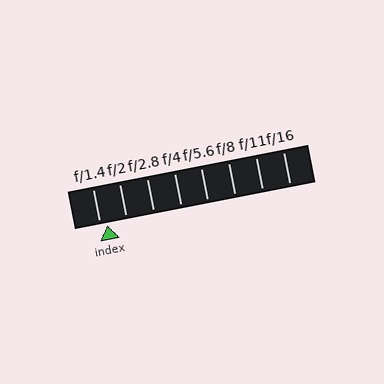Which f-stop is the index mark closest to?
The index mark is closest to f/1.4.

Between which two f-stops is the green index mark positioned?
The index mark is between f/1.4 and f/2.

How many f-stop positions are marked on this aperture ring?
There are 8 f-stop positions marked.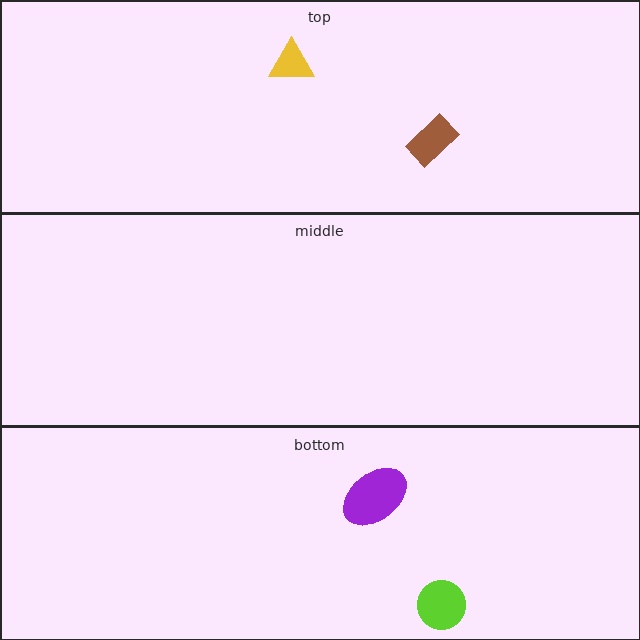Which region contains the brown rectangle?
The top region.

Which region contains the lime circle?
The bottom region.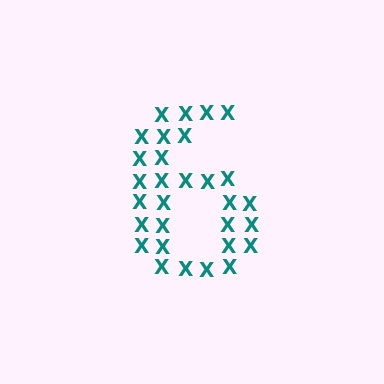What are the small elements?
The small elements are letter X's.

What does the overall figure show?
The overall figure shows the digit 6.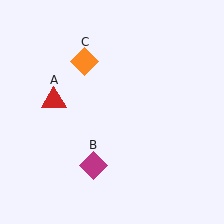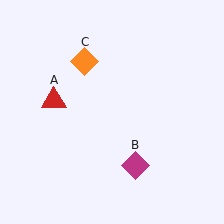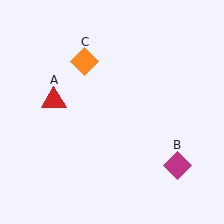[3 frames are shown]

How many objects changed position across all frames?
1 object changed position: magenta diamond (object B).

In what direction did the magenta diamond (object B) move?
The magenta diamond (object B) moved right.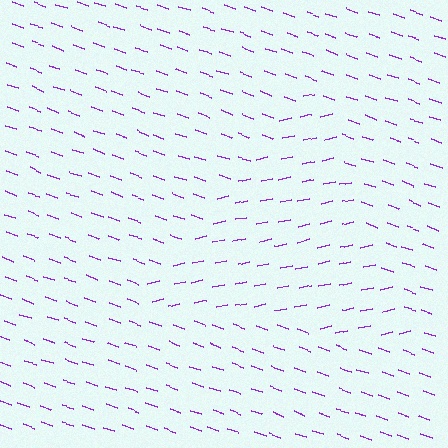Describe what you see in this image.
The image is filled with small purple line segments. A triangle region in the image has lines oriented differently from the surrounding lines, creating a visible texture boundary.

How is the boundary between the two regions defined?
The boundary is defined purely by a change in line orientation (approximately 32 degrees difference). All lines are the same color and thickness.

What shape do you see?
I see a triangle.